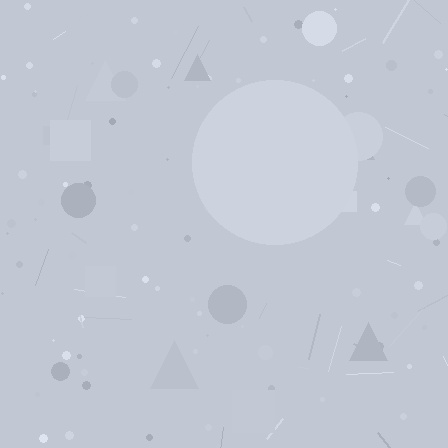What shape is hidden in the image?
A circle is hidden in the image.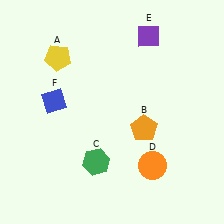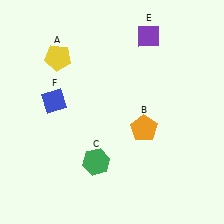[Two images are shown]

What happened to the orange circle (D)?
The orange circle (D) was removed in Image 2. It was in the bottom-right area of Image 1.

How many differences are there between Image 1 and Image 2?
There is 1 difference between the two images.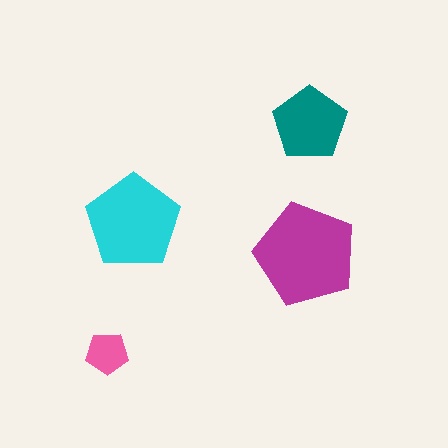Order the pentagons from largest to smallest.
the magenta one, the cyan one, the teal one, the pink one.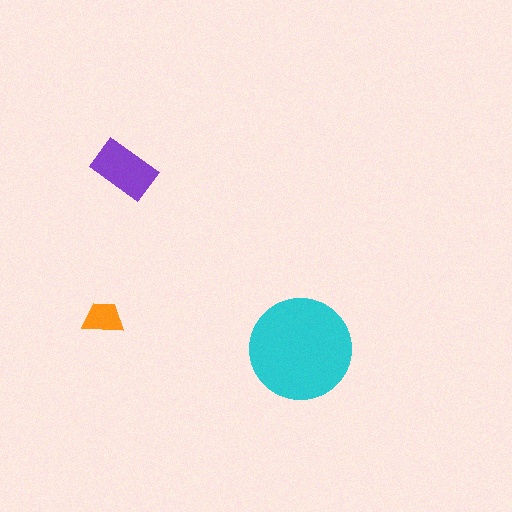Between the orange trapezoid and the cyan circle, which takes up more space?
The cyan circle.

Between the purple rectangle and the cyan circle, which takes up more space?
The cyan circle.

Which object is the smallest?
The orange trapezoid.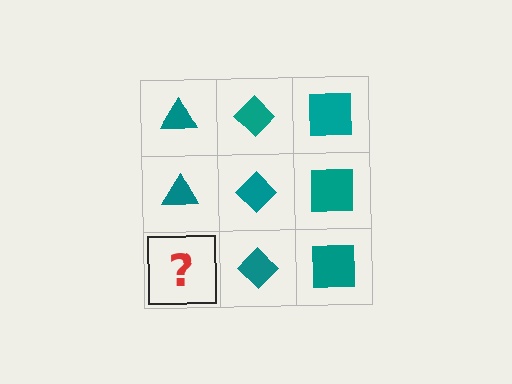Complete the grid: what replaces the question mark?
The question mark should be replaced with a teal triangle.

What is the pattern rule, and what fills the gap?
The rule is that each column has a consistent shape. The gap should be filled with a teal triangle.